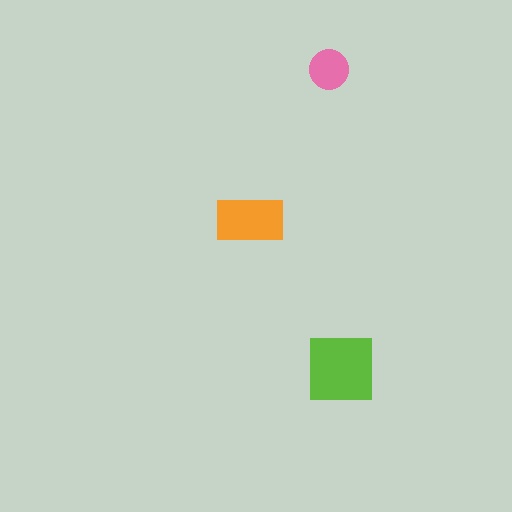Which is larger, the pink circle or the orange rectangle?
The orange rectangle.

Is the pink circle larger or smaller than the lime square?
Smaller.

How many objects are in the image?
There are 3 objects in the image.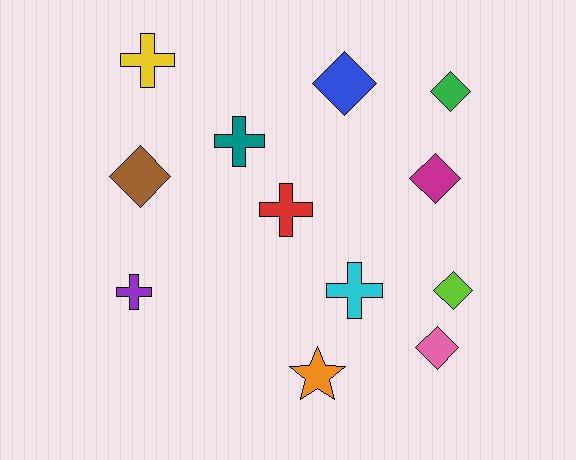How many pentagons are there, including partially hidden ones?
There are no pentagons.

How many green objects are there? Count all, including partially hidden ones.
There is 1 green object.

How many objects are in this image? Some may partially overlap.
There are 12 objects.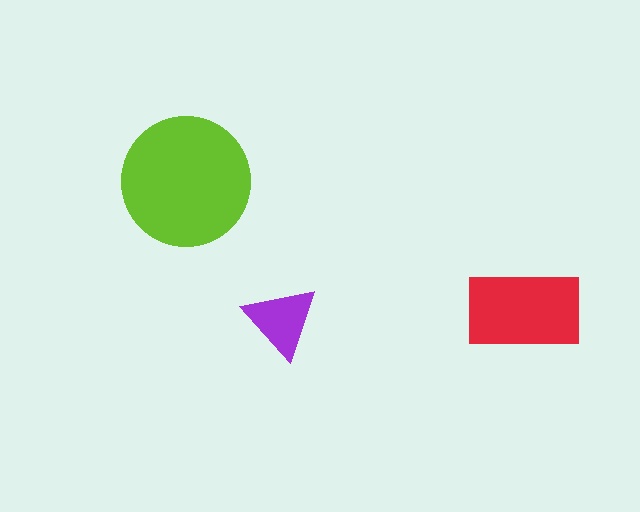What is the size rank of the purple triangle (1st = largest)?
3rd.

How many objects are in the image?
There are 3 objects in the image.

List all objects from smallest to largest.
The purple triangle, the red rectangle, the lime circle.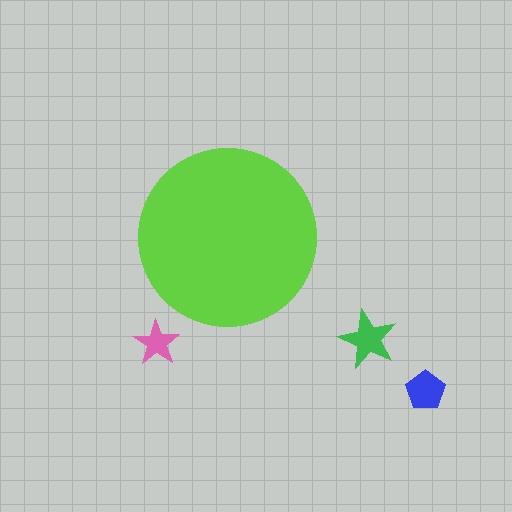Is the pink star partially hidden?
No, the pink star is fully visible.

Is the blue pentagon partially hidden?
No, the blue pentagon is fully visible.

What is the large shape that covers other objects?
A lime circle.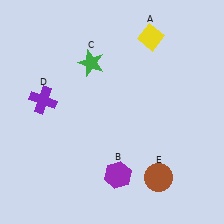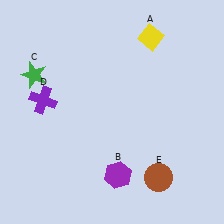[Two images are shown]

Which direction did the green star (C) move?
The green star (C) moved left.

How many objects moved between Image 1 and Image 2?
1 object moved between the two images.